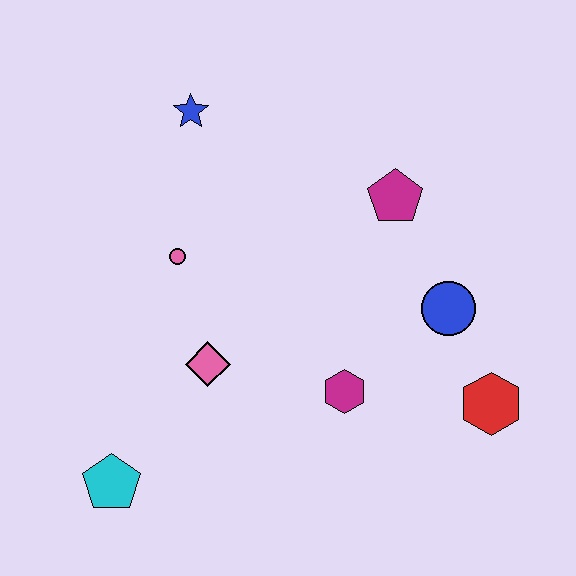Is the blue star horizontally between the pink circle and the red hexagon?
Yes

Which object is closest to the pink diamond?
The pink circle is closest to the pink diamond.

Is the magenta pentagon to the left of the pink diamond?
No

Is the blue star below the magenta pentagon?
No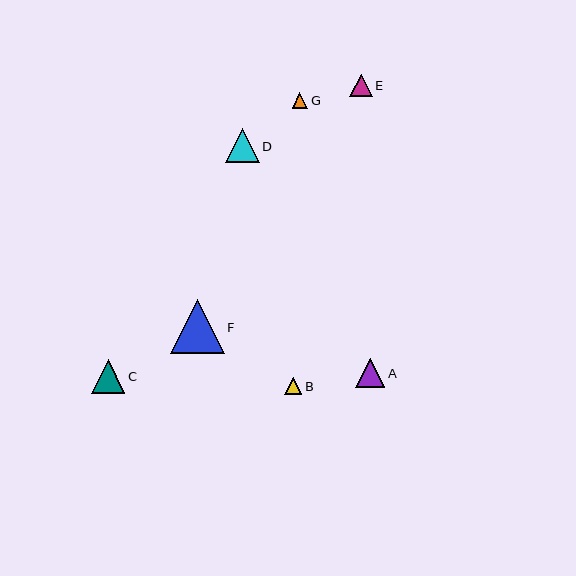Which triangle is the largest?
Triangle F is the largest with a size of approximately 54 pixels.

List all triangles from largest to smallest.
From largest to smallest: F, D, C, A, E, B, G.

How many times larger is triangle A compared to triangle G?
Triangle A is approximately 1.9 times the size of triangle G.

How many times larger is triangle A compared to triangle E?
Triangle A is approximately 1.3 times the size of triangle E.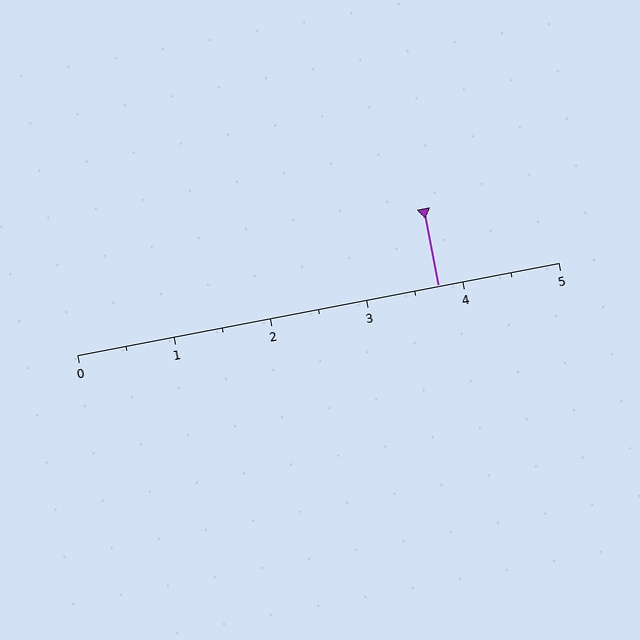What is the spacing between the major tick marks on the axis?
The major ticks are spaced 1 apart.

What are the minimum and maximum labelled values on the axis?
The axis runs from 0 to 5.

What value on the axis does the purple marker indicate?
The marker indicates approximately 3.8.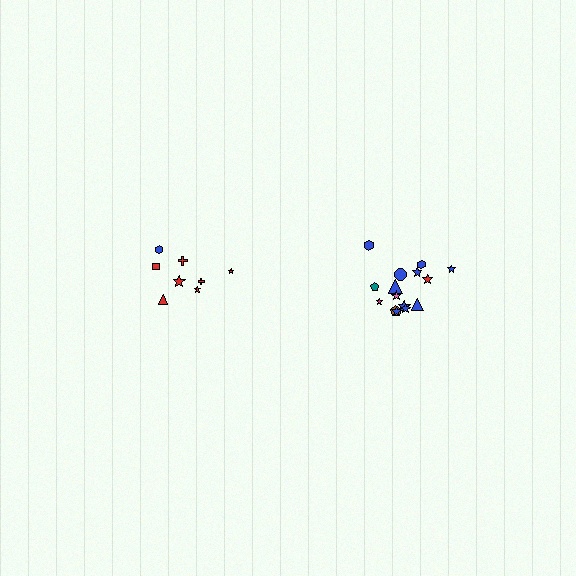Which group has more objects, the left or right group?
The right group.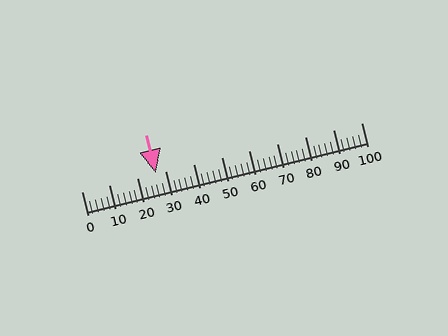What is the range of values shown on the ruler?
The ruler shows values from 0 to 100.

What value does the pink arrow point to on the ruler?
The pink arrow points to approximately 26.